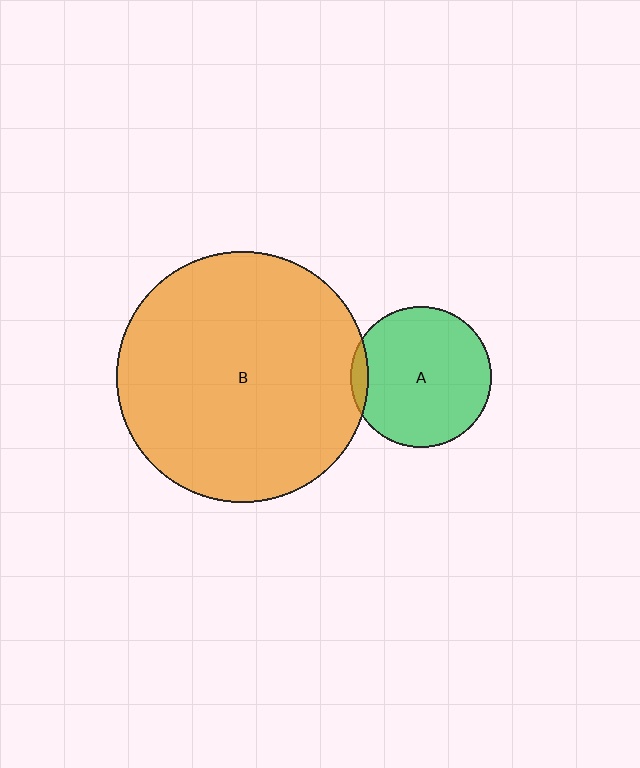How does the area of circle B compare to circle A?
Approximately 3.2 times.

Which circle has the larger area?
Circle B (orange).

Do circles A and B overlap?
Yes.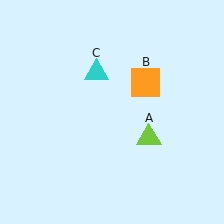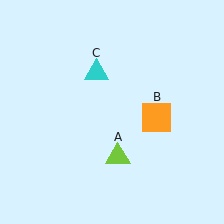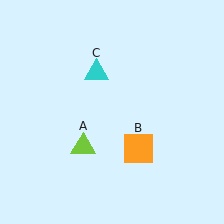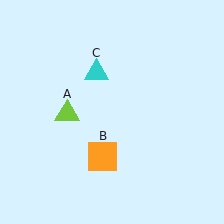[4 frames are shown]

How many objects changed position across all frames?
2 objects changed position: lime triangle (object A), orange square (object B).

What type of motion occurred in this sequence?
The lime triangle (object A), orange square (object B) rotated clockwise around the center of the scene.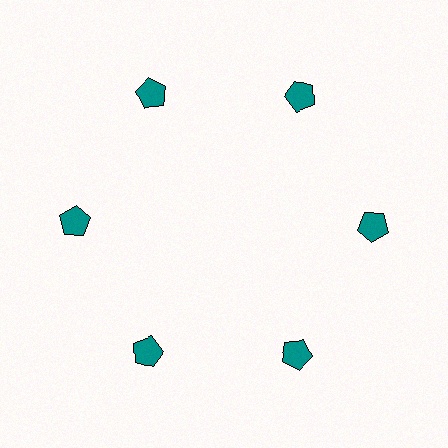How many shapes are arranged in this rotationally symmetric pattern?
There are 6 shapes, arranged in 6 groups of 1.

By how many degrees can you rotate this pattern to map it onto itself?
The pattern maps onto itself every 60 degrees of rotation.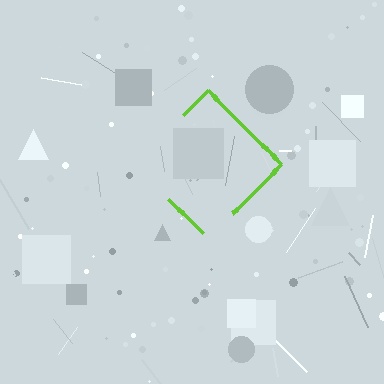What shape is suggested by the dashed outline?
The dashed outline suggests a diamond.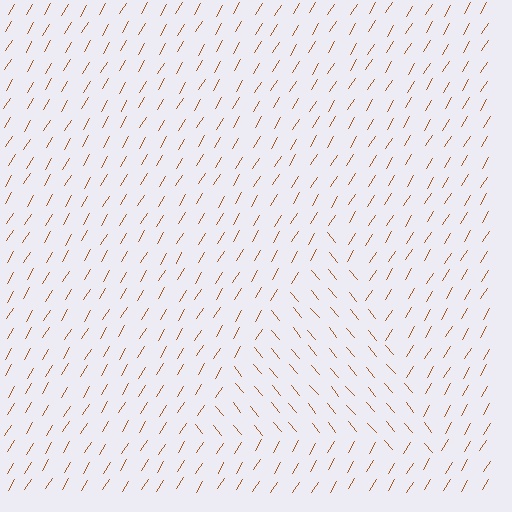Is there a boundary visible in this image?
Yes, there is a texture boundary formed by a change in line orientation.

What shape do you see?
I see a triangle.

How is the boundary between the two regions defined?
The boundary is defined purely by a change in line orientation (approximately 71 degrees difference). All lines are the same color and thickness.